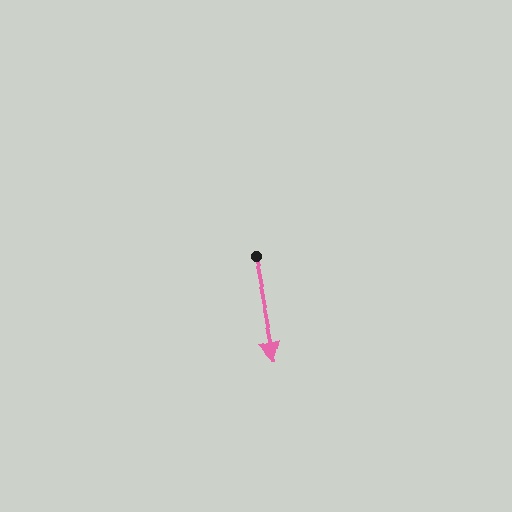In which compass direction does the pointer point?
South.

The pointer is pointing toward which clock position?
Roughly 6 o'clock.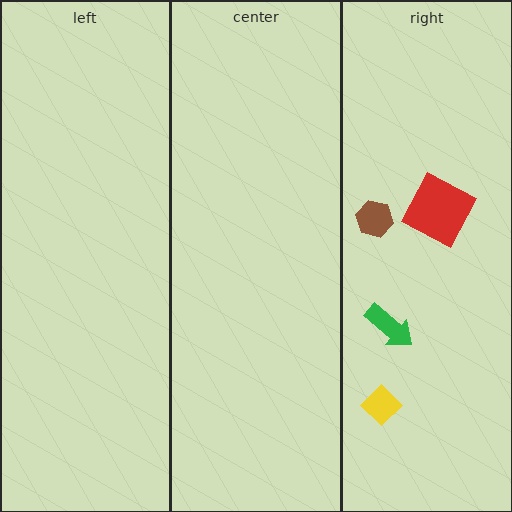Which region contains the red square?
The right region.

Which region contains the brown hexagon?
The right region.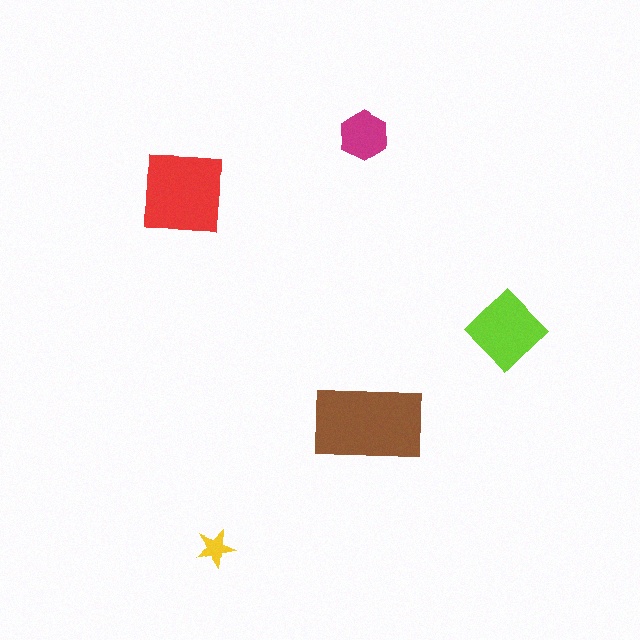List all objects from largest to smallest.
The brown rectangle, the red square, the lime diamond, the magenta hexagon, the yellow star.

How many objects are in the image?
There are 5 objects in the image.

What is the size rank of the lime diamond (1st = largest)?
3rd.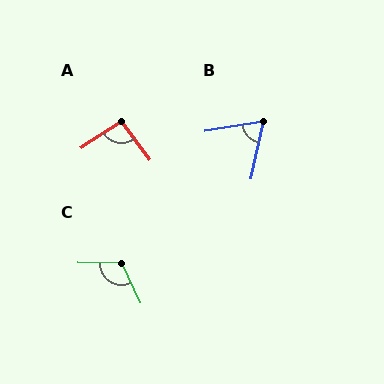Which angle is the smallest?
B, at approximately 69 degrees.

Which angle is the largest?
C, at approximately 116 degrees.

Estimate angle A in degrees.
Approximately 93 degrees.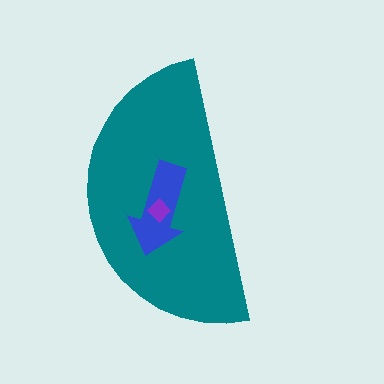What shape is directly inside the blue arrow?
The purple diamond.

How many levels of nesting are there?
3.